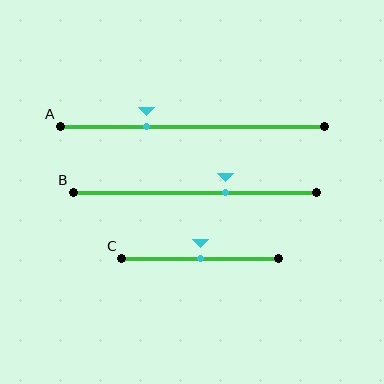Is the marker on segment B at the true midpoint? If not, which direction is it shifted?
No, the marker on segment B is shifted to the right by about 12% of the segment length.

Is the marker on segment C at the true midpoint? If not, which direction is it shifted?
Yes, the marker on segment C is at the true midpoint.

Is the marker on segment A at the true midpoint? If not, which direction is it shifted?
No, the marker on segment A is shifted to the left by about 17% of the segment length.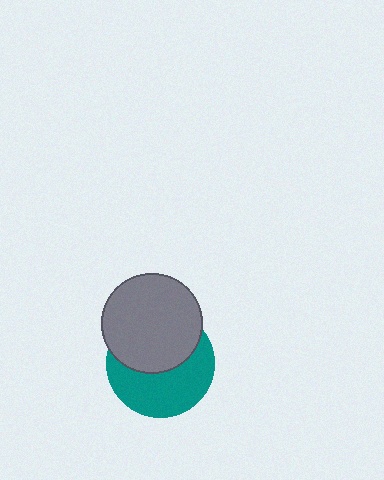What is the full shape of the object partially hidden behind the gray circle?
The partially hidden object is a teal circle.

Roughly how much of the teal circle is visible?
About half of it is visible (roughly 52%).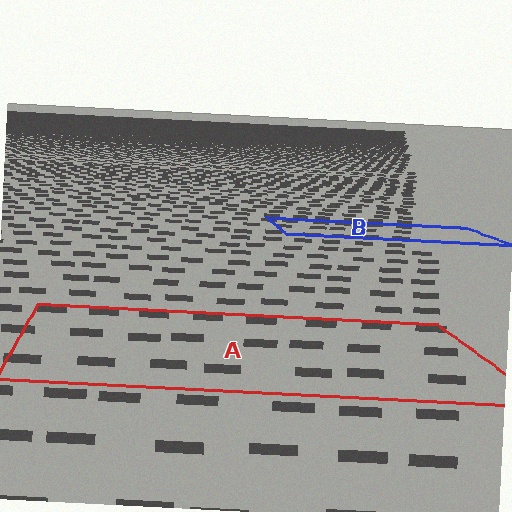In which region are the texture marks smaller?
The texture marks are smaller in region B, because it is farther away.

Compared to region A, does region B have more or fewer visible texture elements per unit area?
Region B has more texture elements per unit area — they are packed more densely because it is farther away.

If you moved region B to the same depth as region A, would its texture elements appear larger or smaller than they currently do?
They would appear larger. At a closer depth, the same texture elements are projected at a bigger on-screen size.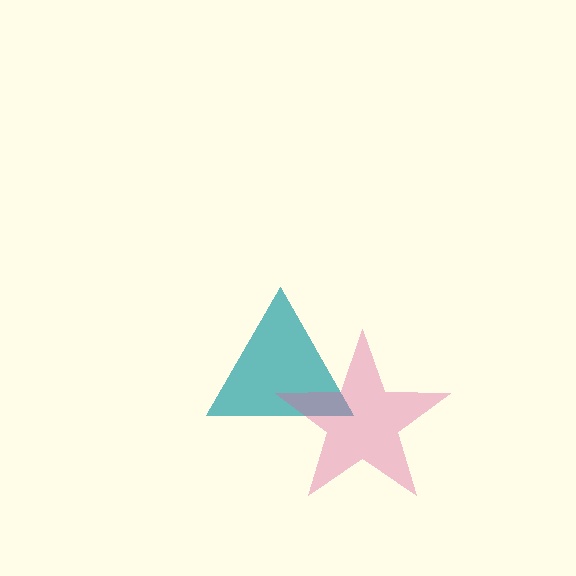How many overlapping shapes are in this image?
There are 2 overlapping shapes in the image.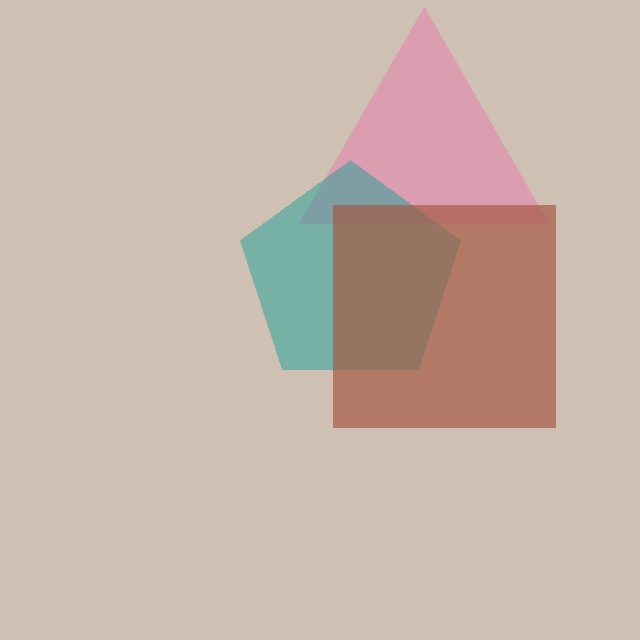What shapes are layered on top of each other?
The layered shapes are: a pink triangle, a teal pentagon, a brown square.